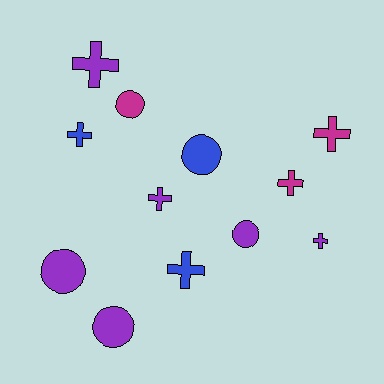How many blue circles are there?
There is 1 blue circle.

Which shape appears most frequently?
Cross, with 7 objects.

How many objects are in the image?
There are 12 objects.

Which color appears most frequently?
Purple, with 6 objects.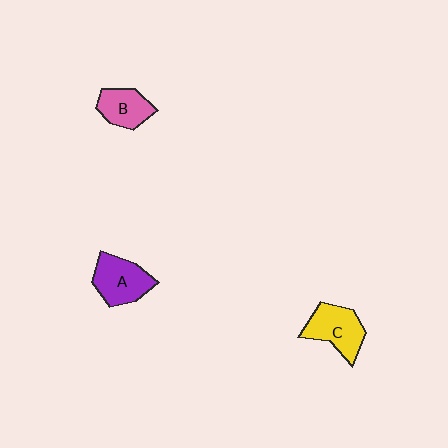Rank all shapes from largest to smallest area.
From largest to smallest: A (purple), C (yellow), B (pink).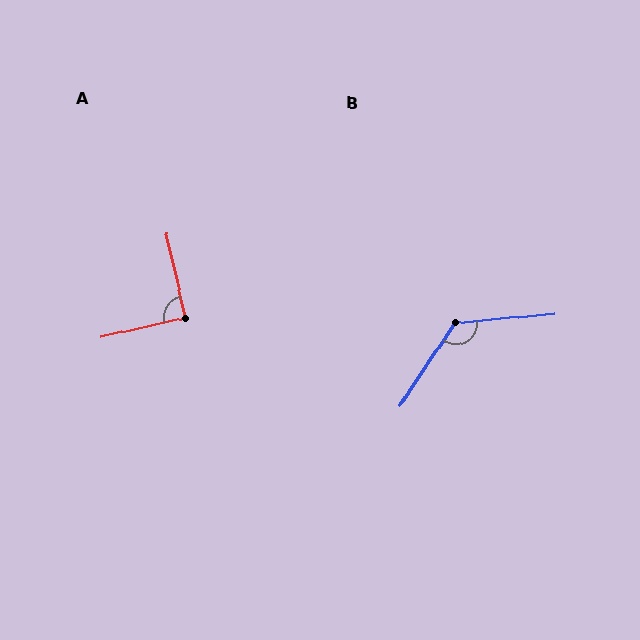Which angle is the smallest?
A, at approximately 90 degrees.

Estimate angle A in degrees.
Approximately 90 degrees.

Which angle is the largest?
B, at approximately 129 degrees.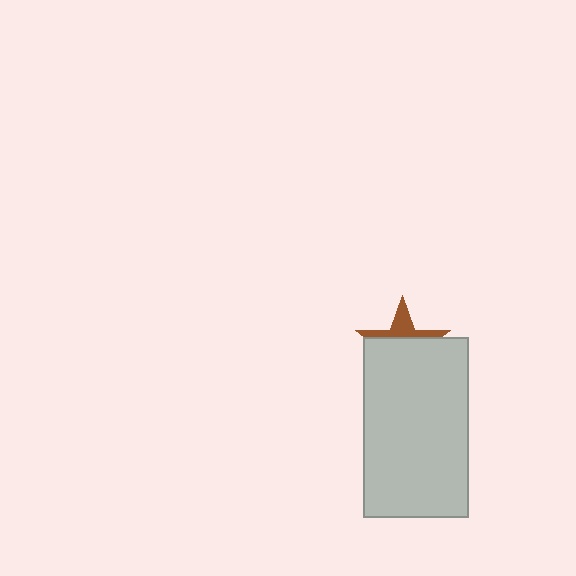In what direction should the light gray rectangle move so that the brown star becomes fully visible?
The light gray rectangle should move down. That is the shortest direction to clear the overlap and leave the brown star fully visible.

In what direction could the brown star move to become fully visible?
The brown star could move up. That would shift it out from behind the light gray rectangle entirely.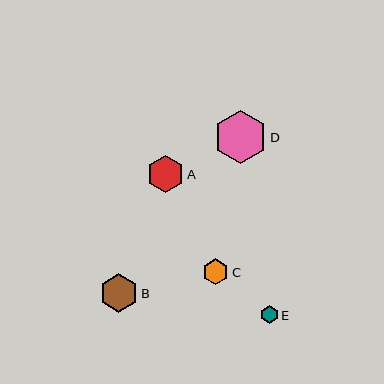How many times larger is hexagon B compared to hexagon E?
Hexagon B is approximately 2.2 times the size of hexagon E.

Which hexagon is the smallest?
Hexagon E is the smallest with a size of approximately 17 pixels.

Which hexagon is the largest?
Hexagon D is the largest with a size of approximately 53 pixels.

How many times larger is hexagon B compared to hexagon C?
Hexagon B is approximately 1.5 times the size of hexagon C.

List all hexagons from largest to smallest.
From largest to smallest: D, B, A, C, E.